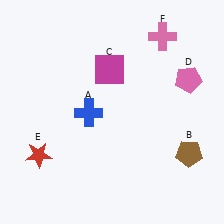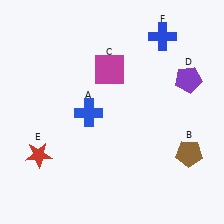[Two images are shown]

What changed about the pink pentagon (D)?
In Image 1, D is pink. In Image 2, it changed to purple.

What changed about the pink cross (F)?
In Image 1, F is pink. In Image 2, it changed to blue.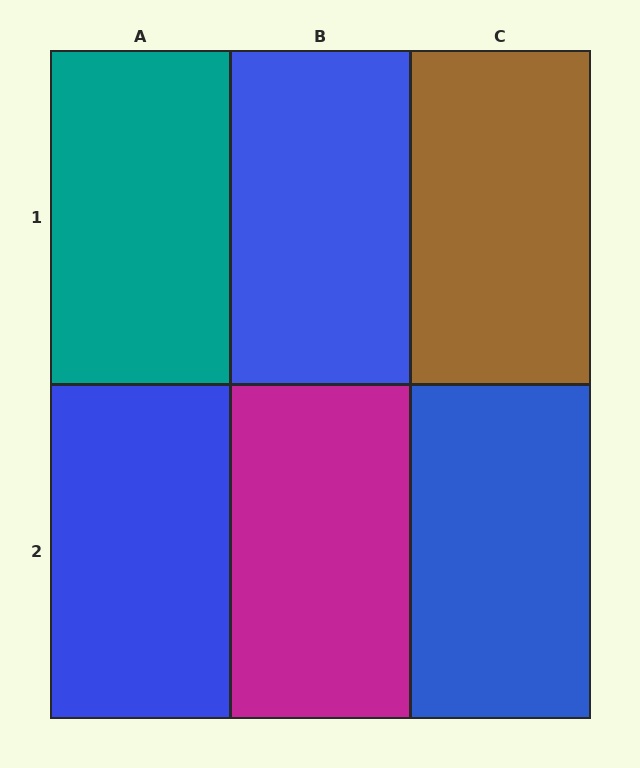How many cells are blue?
3 cells are blue.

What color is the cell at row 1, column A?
Teal.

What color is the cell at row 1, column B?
Blue.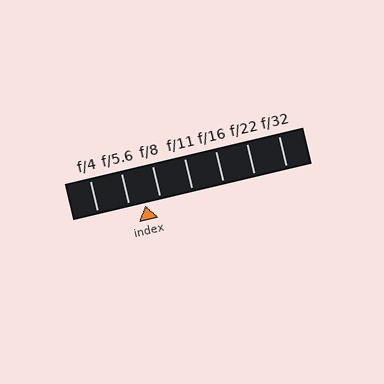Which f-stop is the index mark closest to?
The index mark is closest to f/8.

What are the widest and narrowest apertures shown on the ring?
The widest aperture shown is f/4 and the narrowest is f/32.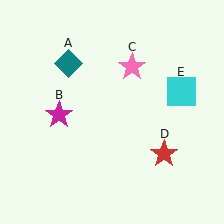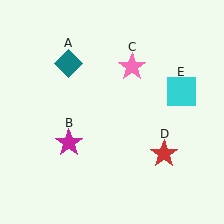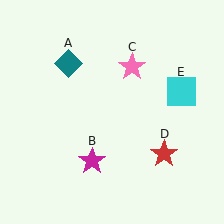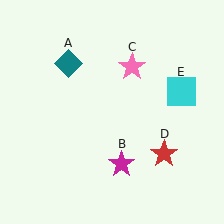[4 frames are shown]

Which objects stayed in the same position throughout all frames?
Teal diamond (object A) and pink star (object C) and red star (object D) and cyan square (object E) remained stationary.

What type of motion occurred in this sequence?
The magenta star (object B) rotated counterclockwise around the center of the scene.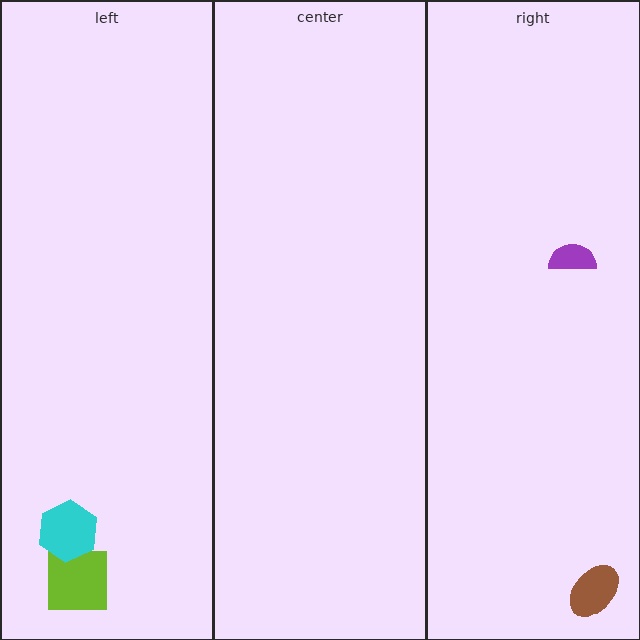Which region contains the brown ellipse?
The right region.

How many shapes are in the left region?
2.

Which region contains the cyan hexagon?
The left region.